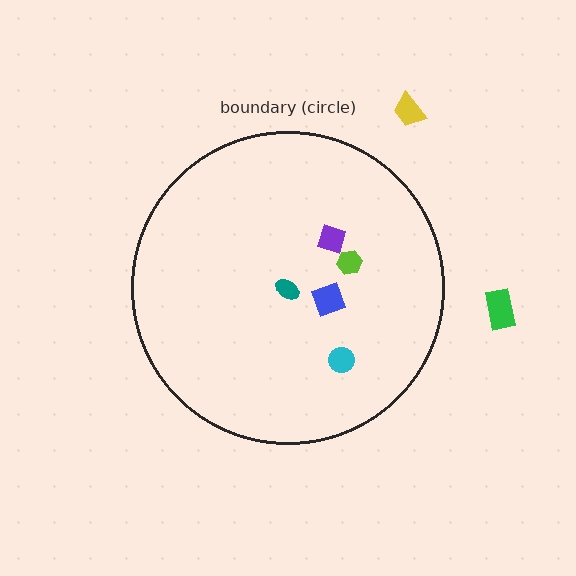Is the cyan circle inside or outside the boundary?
Inside.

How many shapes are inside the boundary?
5 inside, 2 outside.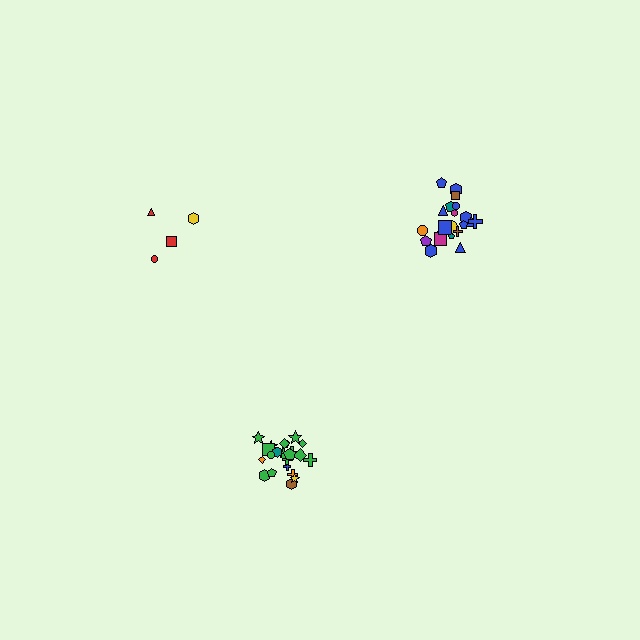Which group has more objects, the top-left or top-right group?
The top-right group.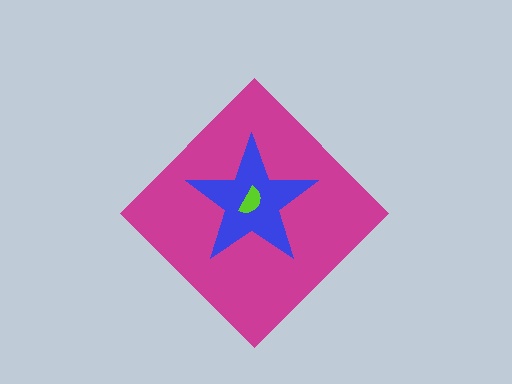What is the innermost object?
The lime semicircle.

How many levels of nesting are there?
3.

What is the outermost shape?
The magenta diamond.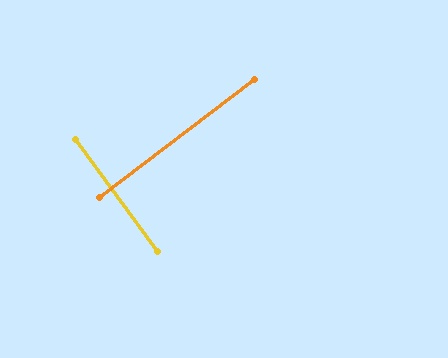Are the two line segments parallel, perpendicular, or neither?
Perpendicular — they meet at approximately 89°.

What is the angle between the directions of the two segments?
Approximately 89 degrees.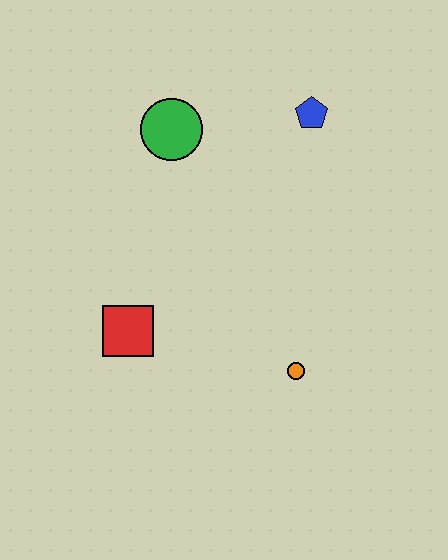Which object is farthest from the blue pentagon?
The red square is farthest from the blue pentagon.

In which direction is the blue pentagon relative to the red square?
The blue pentagon is above the red square.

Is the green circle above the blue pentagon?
No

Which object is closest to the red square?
The orange circle is closest to the red square.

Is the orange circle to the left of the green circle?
No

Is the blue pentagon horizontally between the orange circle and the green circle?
No